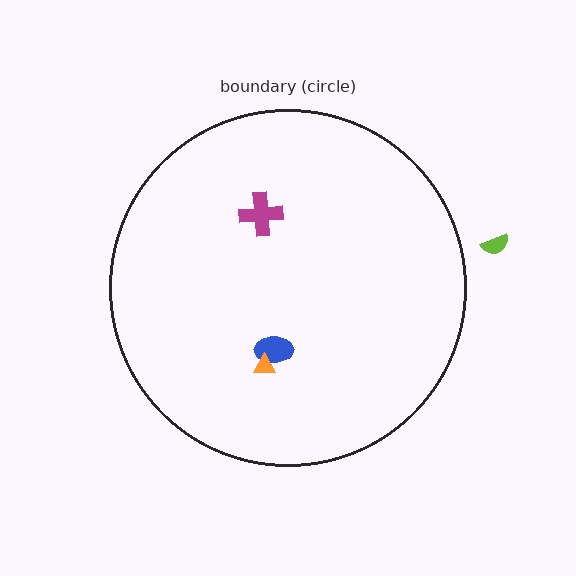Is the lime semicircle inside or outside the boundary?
Outside.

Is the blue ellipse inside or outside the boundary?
Inside.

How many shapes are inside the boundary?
3 inside, 1 outside.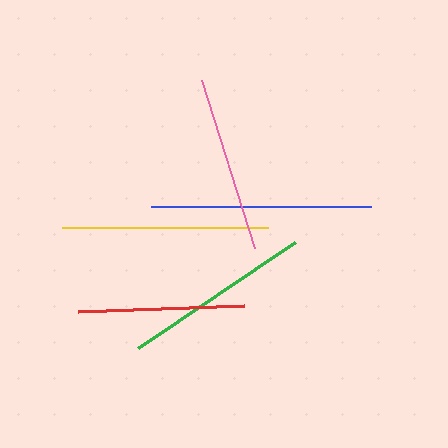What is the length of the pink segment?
The pink segment is approximately 177 pixels long.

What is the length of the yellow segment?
The yellow segment is approximately 206 pixels long.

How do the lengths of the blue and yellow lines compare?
The blue and yellow lines are approximately the same length.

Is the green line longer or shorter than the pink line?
The green line is longer than the pink line.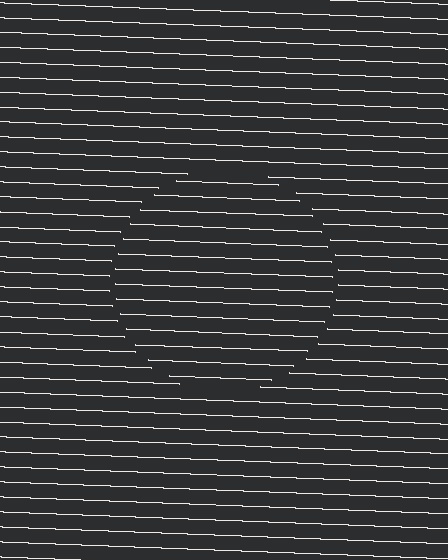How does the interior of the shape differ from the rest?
The interior of the shape contains the same grating, shifted by half a period — the contour is defined by the phase discontinuity where line-ends from the inner and outer gratings abut.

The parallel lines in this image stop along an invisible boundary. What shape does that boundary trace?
An illusory circle. The interior of the shape contains the same grating, shifted by half a period — the contour is defined by the phase discontinuity where line-ends from the inner and outer gratings abut.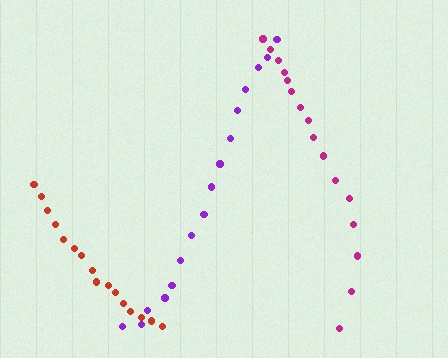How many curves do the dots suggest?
There are 3 distinct paths.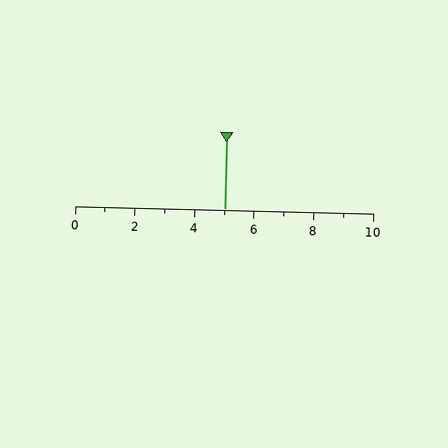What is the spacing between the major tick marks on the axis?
The major ticks are spaced 2 apart.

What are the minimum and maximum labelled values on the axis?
The axis runs from 0 to 10.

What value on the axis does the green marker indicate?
The marker indicates approximately 5.